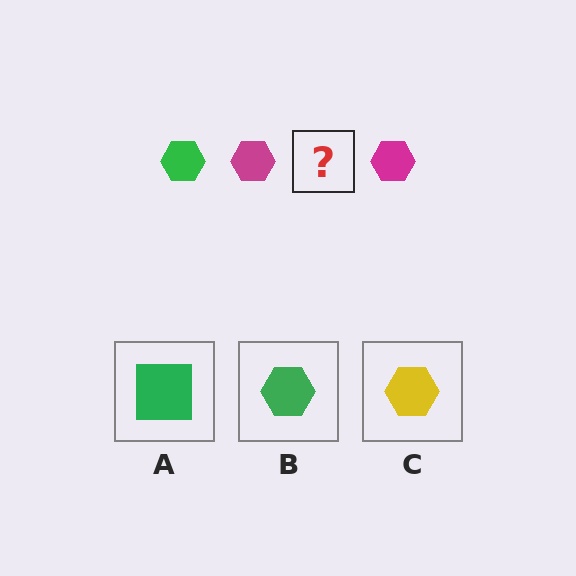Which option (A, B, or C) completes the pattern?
B.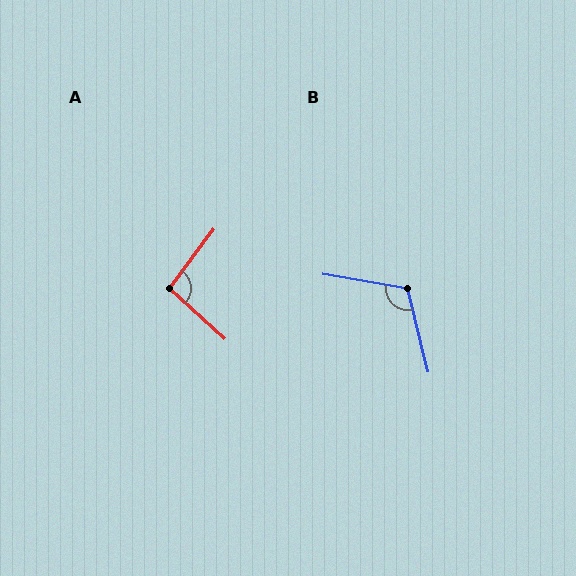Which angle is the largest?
B, at approximately 114 degrees.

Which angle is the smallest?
A, at approximately 95 degrees.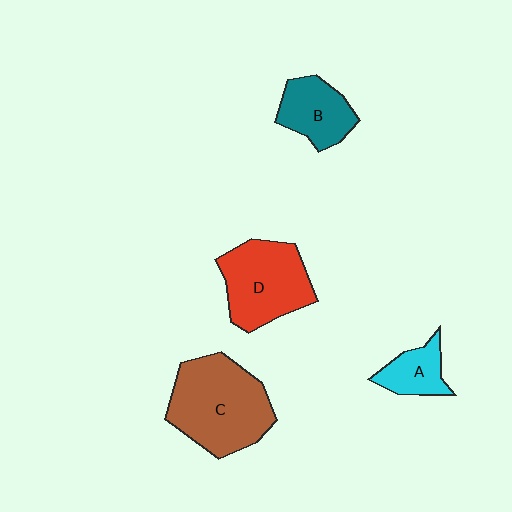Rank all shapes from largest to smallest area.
From largest to smallest: C (brown), D (red), B (teal), A (cyan).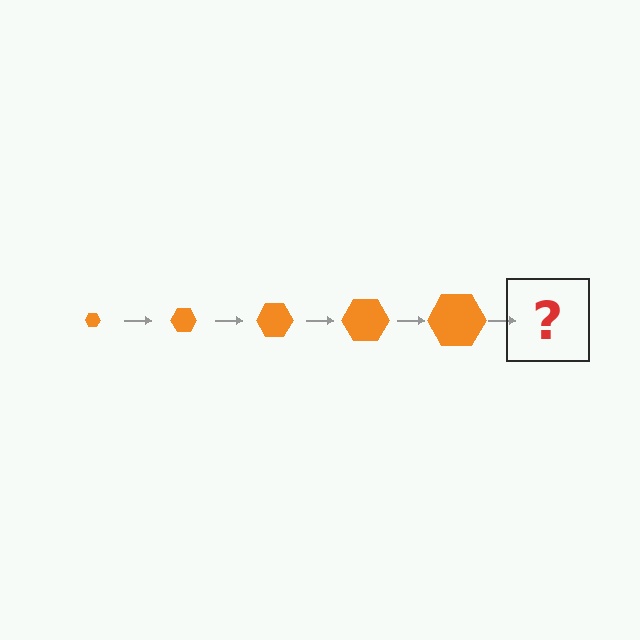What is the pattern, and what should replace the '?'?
The pattern is that the hexagon gets progressively larger each step. The '?' should be an orange hexagon, larger than the previous one.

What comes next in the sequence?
The next element should be an orange hexagon, larger than the previous one.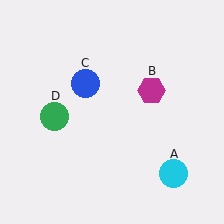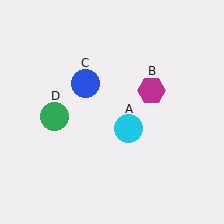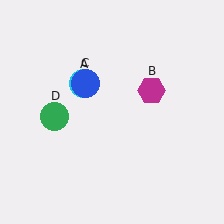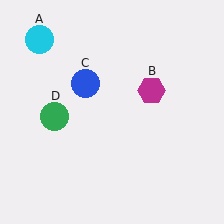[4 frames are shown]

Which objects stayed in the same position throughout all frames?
Magenta hexagon (object B) and blue circle (object C) and green circle (object D) remained stationary.